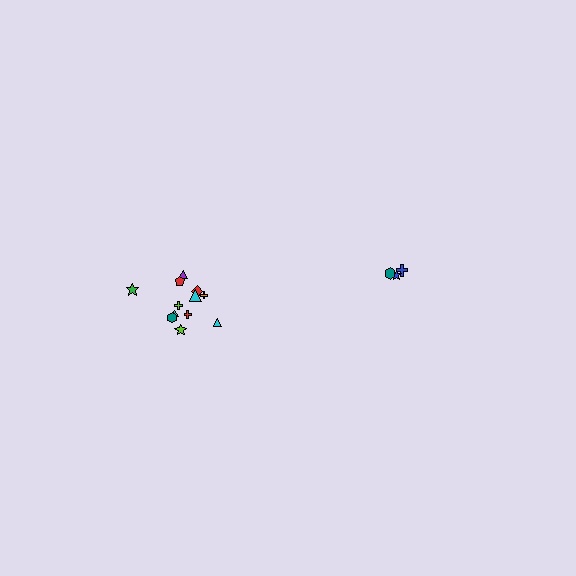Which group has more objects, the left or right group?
The left group.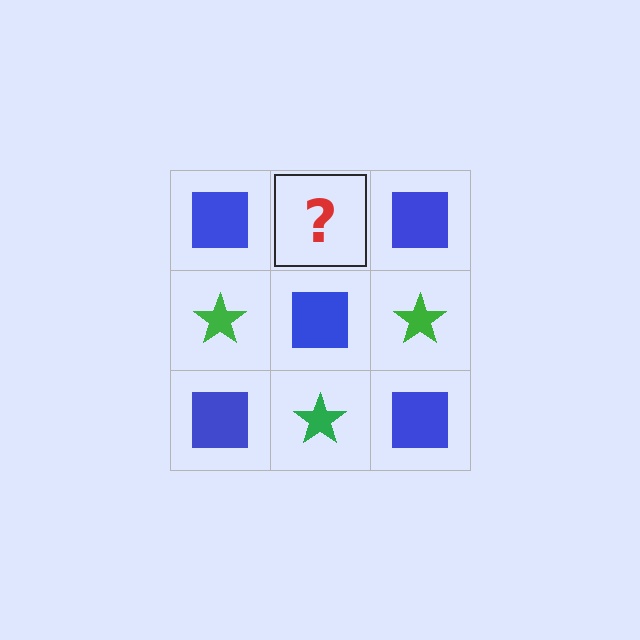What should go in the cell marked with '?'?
The missing cell should contain a green star.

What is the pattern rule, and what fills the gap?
The rule is that it alternates blue square and green star in a checkerboard pattern. The gap should be filled with a green star.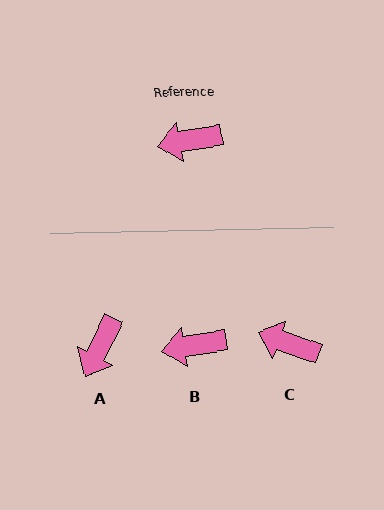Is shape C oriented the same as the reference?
No, it is off by about 29 degrees.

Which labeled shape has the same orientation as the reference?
B.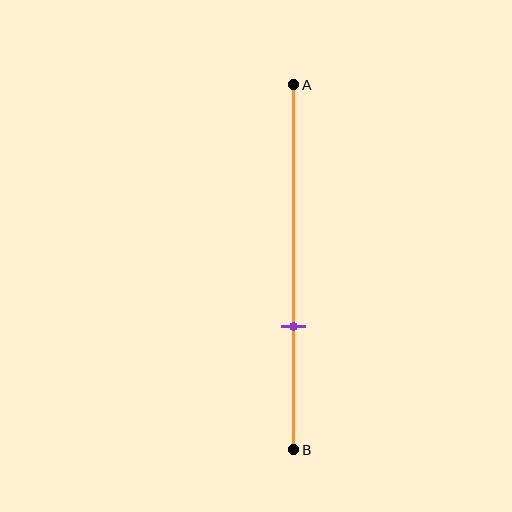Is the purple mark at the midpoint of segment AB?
No, the mark is at about 65% from A, not at the 50% midpoint.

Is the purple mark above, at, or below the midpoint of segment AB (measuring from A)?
The purple mark is below the midpoint of segment AB.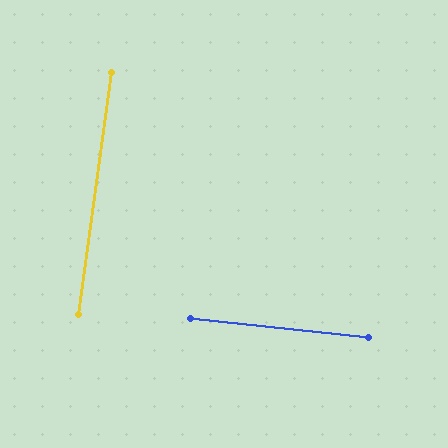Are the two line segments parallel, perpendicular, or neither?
Perpendicular — they meet at approximately 89°.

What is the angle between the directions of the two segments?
Approximately 89 degrees.